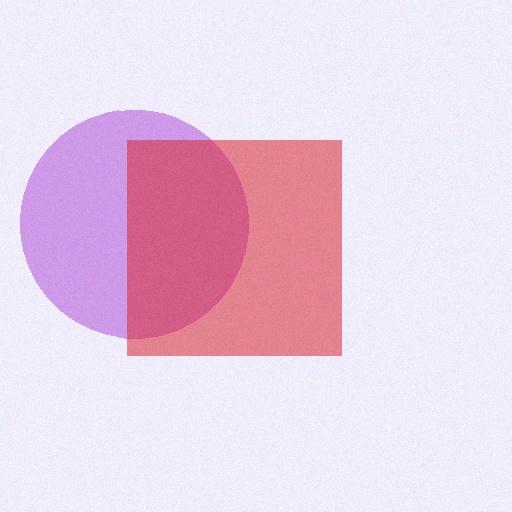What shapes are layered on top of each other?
The layered shapes are: a purple circle, a red square.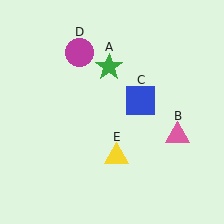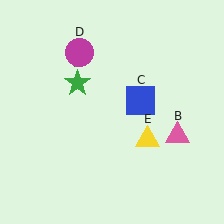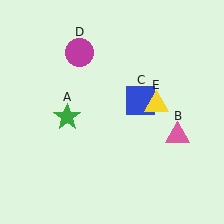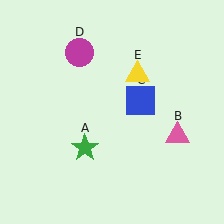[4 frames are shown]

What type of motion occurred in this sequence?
The green star (object A), yellow triangle (object E) rotated counterclockwise around the center of the scene.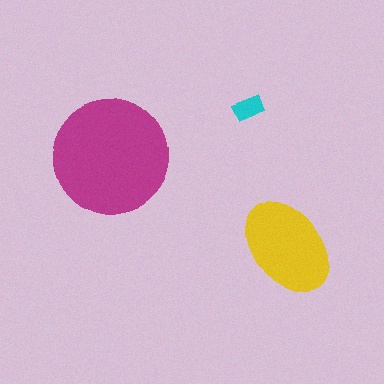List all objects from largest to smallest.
The magenta circle, the yellow ellipse, the cyan rectangle.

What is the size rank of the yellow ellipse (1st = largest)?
2nd.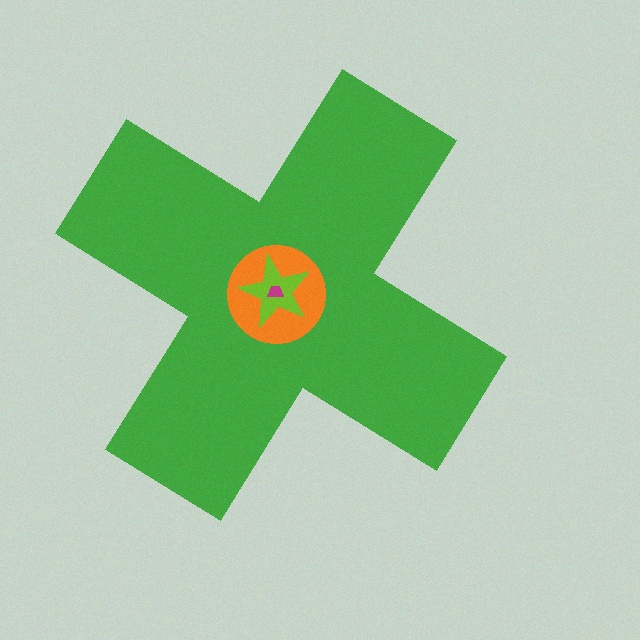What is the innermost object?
The magenta trapezoid.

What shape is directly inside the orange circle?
The lime star.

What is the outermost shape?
The green cross.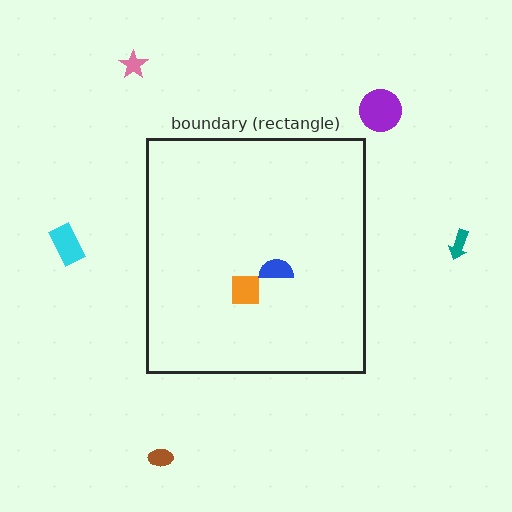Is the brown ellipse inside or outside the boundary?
Outside.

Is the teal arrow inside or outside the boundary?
Outside.